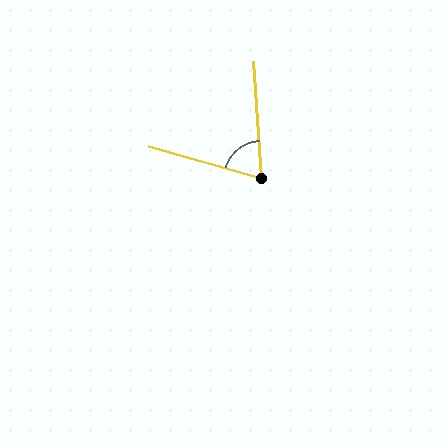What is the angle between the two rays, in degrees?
Approximately 70 degrees.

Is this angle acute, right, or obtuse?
It is acute.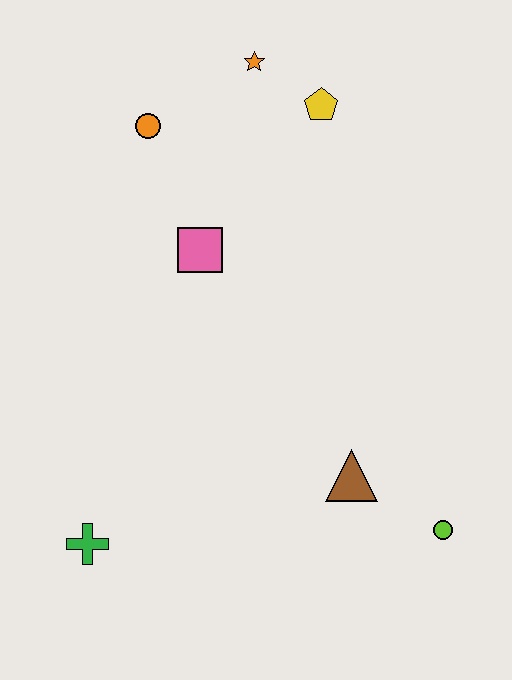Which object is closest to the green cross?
The brown triangle is closest to the green cross.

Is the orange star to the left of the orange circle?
No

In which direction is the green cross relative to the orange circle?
The green cross is below the orange circle.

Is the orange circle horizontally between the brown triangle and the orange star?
No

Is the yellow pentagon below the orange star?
Yes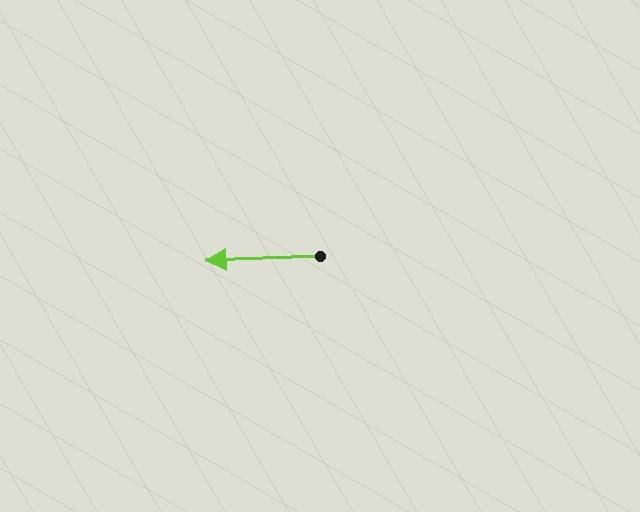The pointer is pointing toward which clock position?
Roughly 9 o'clock.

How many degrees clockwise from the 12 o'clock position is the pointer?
Approximately 268 degrees.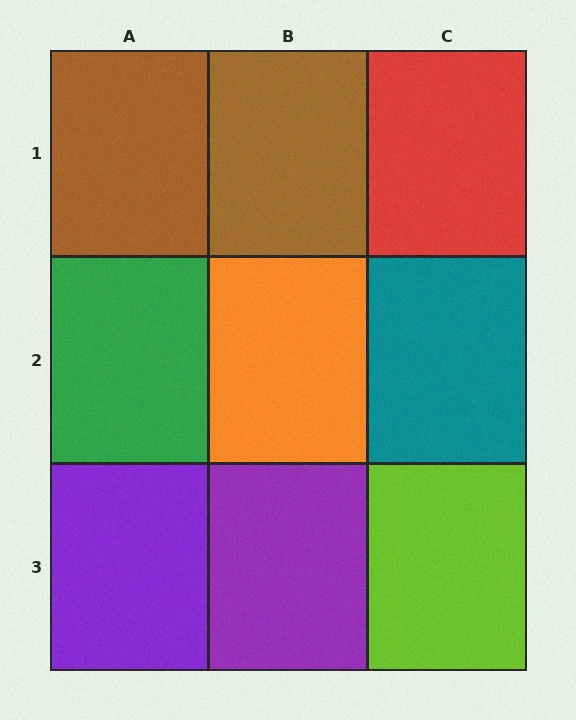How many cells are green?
1 cell is green.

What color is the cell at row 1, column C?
Red.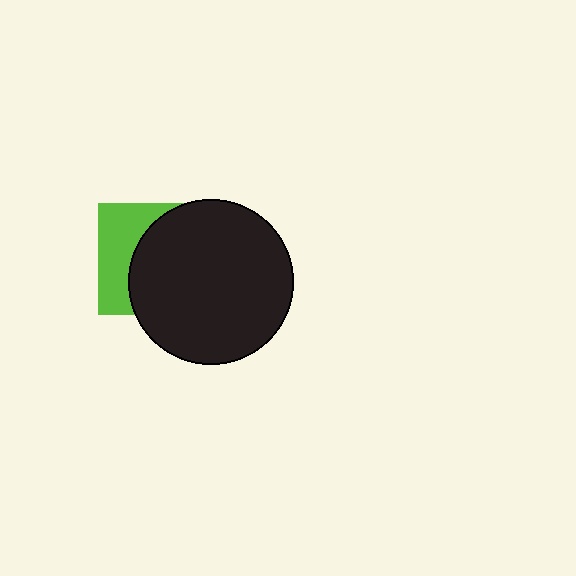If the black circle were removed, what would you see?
You would see the complete lime square.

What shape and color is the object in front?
The object in front is a black circle.